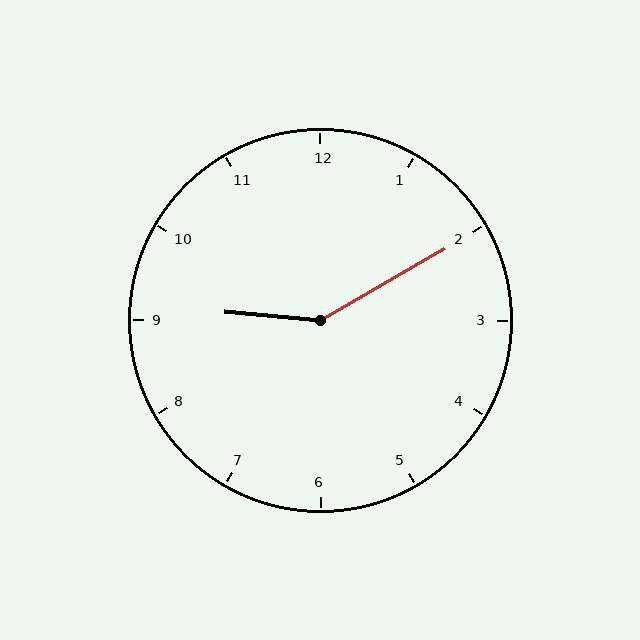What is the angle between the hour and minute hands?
Approximately 145 degrees.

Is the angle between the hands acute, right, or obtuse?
It is obtuse.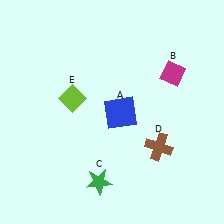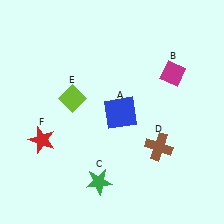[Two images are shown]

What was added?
A red star (F) was added in Image 2.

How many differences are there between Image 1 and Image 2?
There is 1 difference between the two images.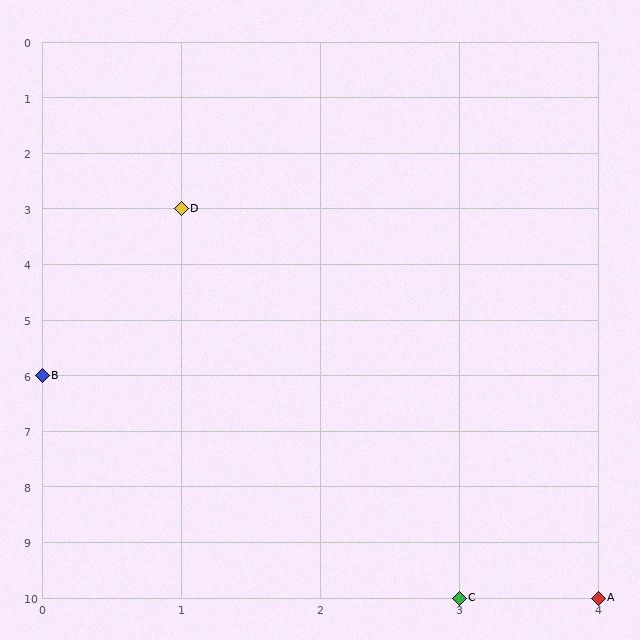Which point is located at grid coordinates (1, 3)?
Point D is at (1, 3).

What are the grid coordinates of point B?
Point B is at grid coordinates (0, 6).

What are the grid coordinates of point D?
Point D is at grid coordinates (1, 3).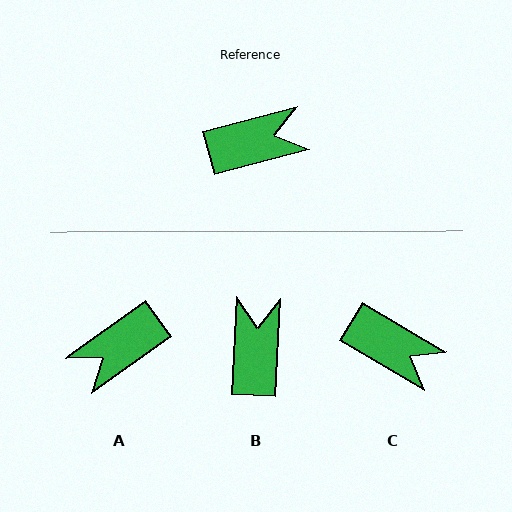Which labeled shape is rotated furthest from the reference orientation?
A, about 159 degrees away.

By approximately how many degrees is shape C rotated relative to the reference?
Approximately 46 degrees clockwise.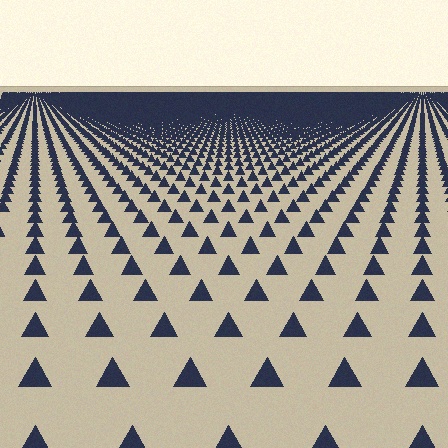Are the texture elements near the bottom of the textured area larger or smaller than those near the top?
Larger. Near the bottom, elements are closer to the viewer and appear at a bigger on-screen size.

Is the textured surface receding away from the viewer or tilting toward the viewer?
The surface is receding away from the viewer. Texture elements get smaller and denser toward the top.